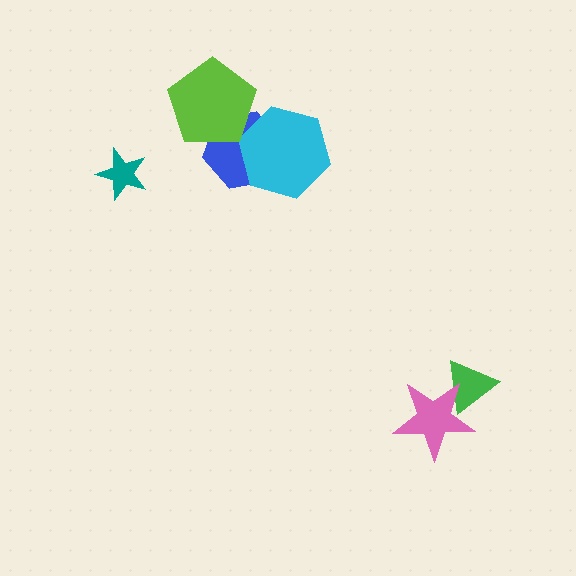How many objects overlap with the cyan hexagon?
1 object overlaps with the cyan hexagon.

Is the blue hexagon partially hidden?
Yes, it is partially covered by another shape.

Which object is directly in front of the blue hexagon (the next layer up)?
The cyan hexagon is directly in front of the blue hexagon.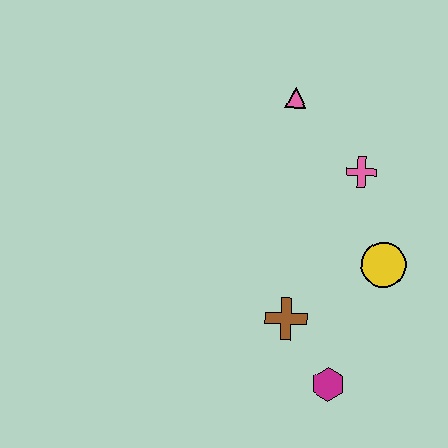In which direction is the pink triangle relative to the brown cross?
The pink triangle is above the brown cross.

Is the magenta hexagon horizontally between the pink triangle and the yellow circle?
Yes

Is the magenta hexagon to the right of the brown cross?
Yes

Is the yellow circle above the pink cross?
No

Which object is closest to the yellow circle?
The pink cross is closest to the yellow circle.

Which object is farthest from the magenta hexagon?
The pink triangle is farthest from the magenta hexagon.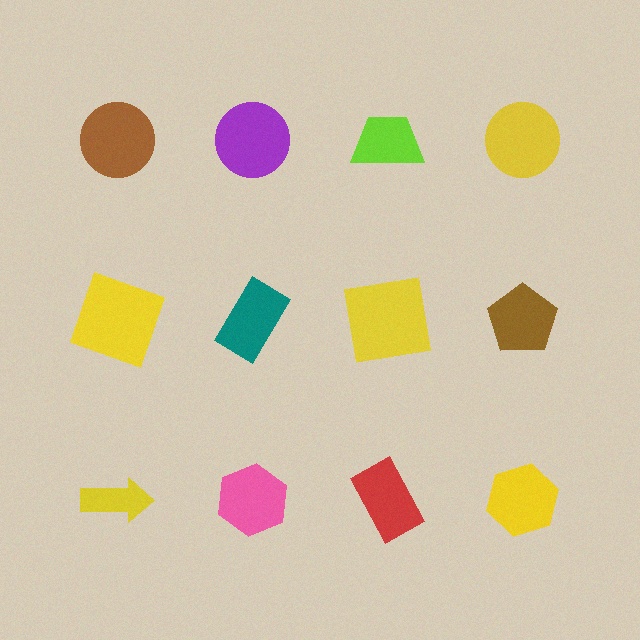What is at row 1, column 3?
A lime trapezoid.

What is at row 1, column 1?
A brown circle.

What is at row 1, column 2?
A purple circle.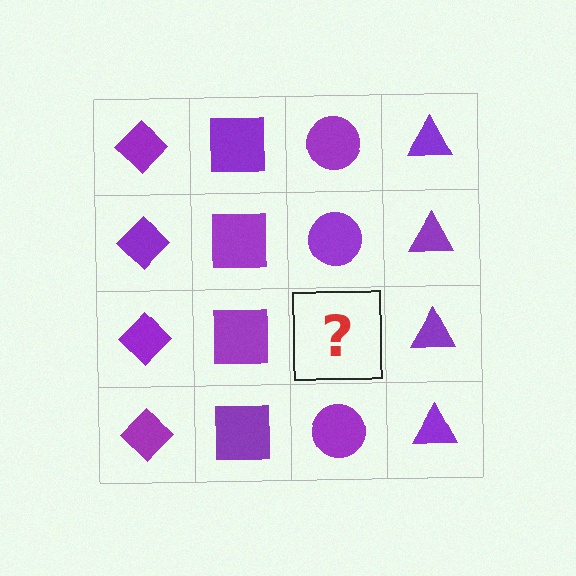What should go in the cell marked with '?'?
The missing cell should contain a purple circle.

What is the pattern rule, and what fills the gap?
The rule is that each column has a consistent shape. The gap should be filled with a purple circle.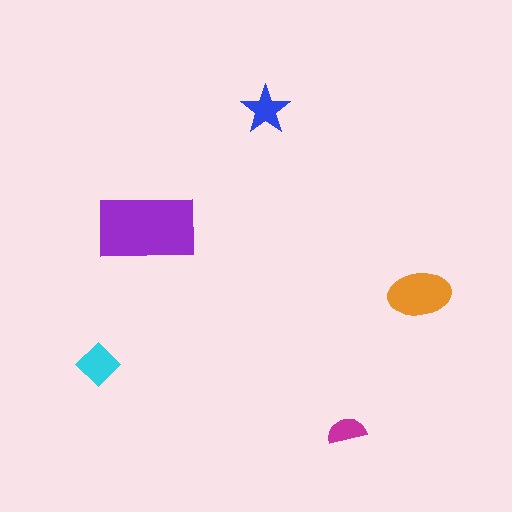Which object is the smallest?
The magenta semicircle.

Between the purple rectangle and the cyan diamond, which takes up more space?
The purple rectangle.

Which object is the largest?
The purple rectangle.